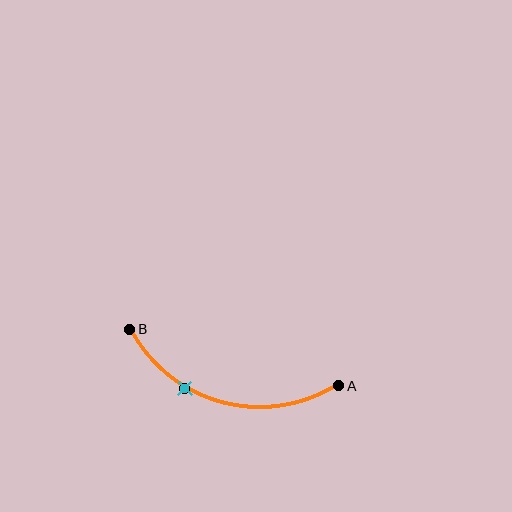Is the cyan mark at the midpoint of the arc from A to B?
No. The cyan mark lies on the arc but is closer to endpoint B. The arc midpoint would be at the point on the curve equidistant along the arc from both A and B.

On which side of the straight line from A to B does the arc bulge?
The arc bulges below the straight line connecting A and B.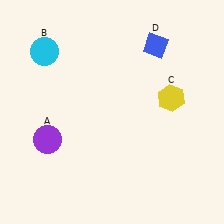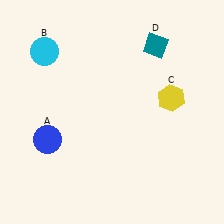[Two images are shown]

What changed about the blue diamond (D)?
In Image 1, D is blue. In Image 2, it changed to teal.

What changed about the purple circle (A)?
In Image 1, A is purple. In Image 2, it changed to blue.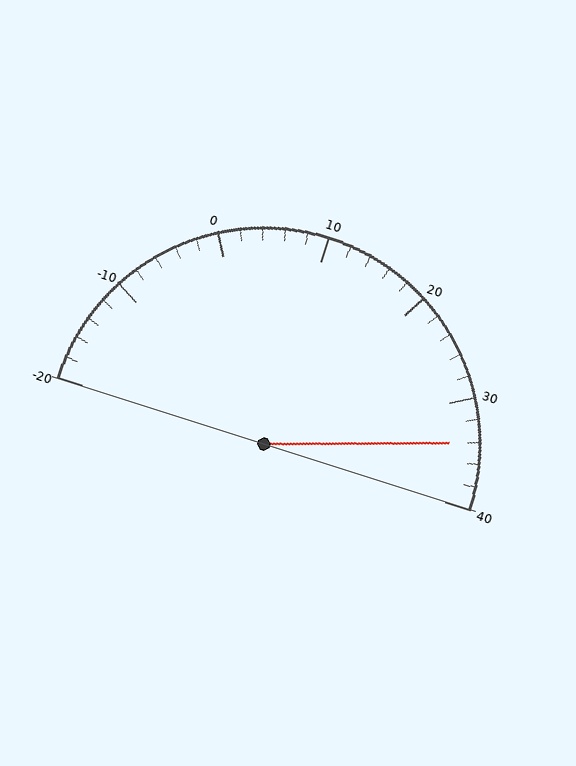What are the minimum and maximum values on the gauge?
The gauge ranges from -20 to 40.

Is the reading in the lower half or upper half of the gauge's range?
The reading is in the upper half of the range (-20 to 40).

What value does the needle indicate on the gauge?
The needle indicates approximately 34.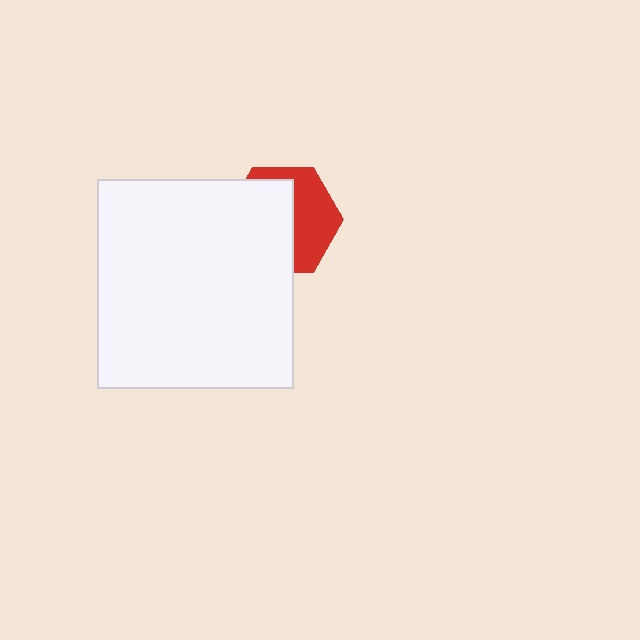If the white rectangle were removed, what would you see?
You would see the complete red hexagon.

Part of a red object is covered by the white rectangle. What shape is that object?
It is a hexagon.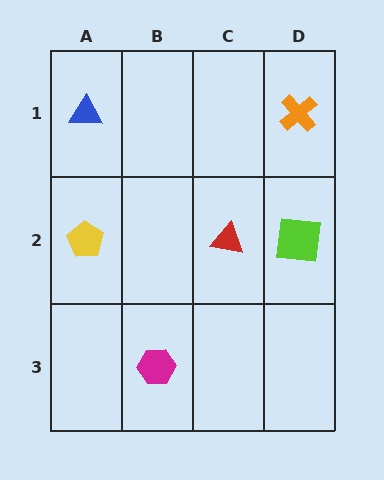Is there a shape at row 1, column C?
No, that cell is empty.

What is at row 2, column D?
A lime square.